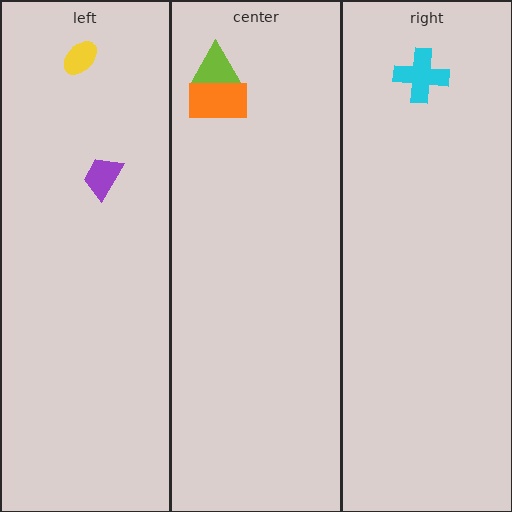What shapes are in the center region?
The lime triangle, the orange rectangle.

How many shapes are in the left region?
2.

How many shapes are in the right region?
1.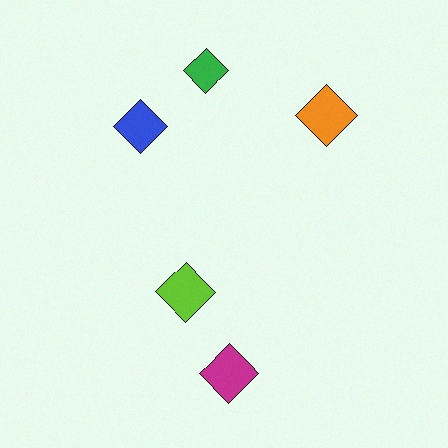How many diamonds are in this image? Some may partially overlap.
There are 5 diamonds.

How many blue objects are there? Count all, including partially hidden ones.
There is 1 blue object.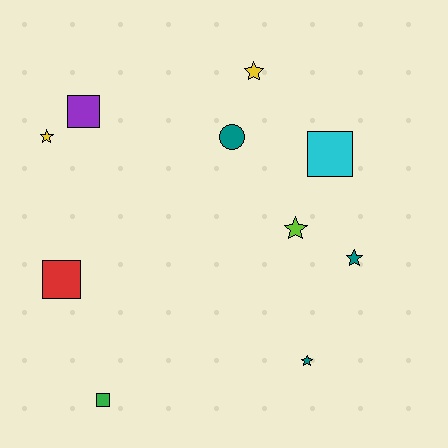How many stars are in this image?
There are 5 stars.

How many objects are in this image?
There are 10 objects.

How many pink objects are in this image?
There are no pink objects.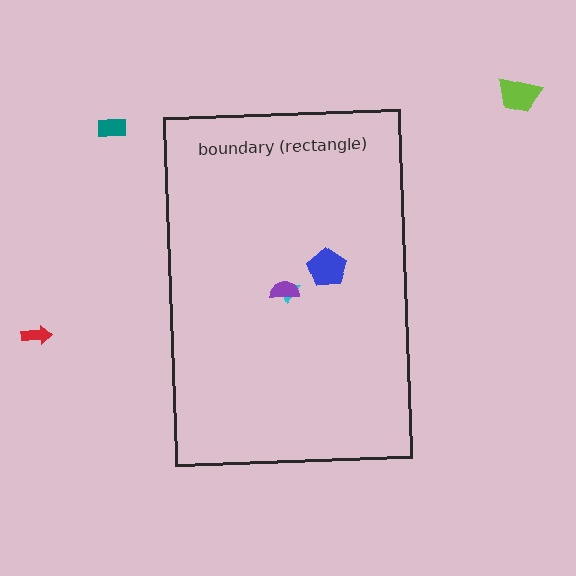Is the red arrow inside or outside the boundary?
Outside.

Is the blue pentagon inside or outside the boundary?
Inside.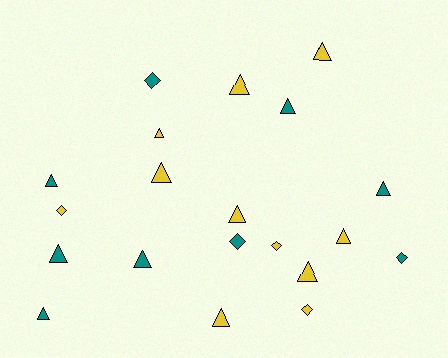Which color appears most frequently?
Yellow, with 11 objects.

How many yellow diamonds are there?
There are 3 yellow diamonds.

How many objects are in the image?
There are 20 objects.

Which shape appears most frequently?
Triangle, with 14 objects.